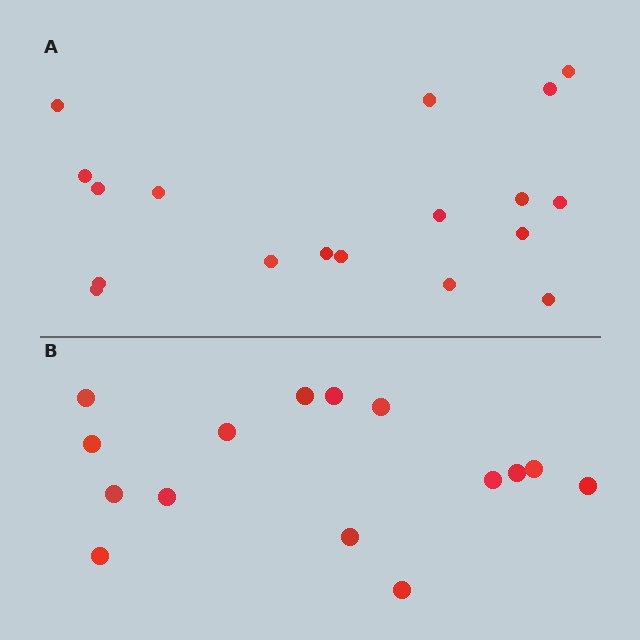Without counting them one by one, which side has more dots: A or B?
Region A (the top region) has more dots.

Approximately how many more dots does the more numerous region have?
Region A has just a few more — roughly 2 or 3 more dots than region B.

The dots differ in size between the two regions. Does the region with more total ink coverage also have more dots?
No. Region B has more total ink coverage because its dots are larger, but region A actually contains more individual dots. Total area can be misleading — the number of items is what matters here.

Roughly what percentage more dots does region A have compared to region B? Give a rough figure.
About 20% more.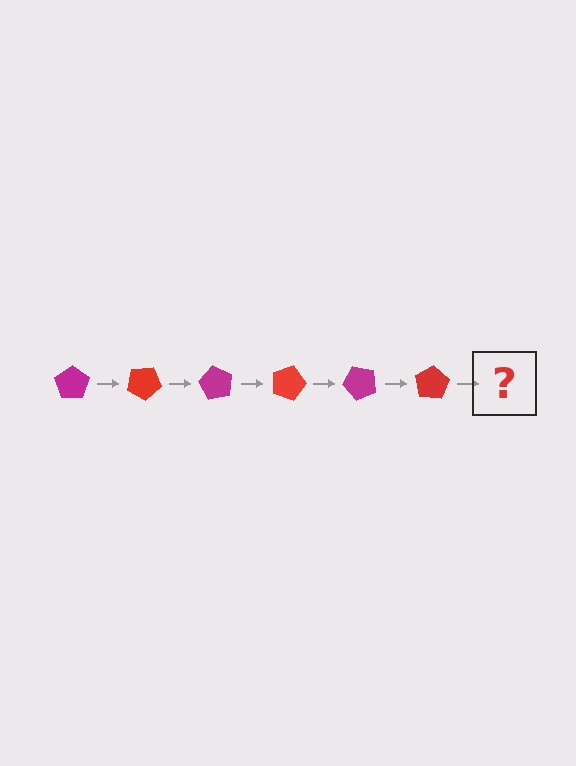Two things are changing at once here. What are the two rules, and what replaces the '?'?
The two rules are that it rotates 30 degrees each step and the color cycles through magenta and red. The '?' should be a magenta pentagon, rotated 180 degrees from the start.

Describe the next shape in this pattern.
It should be a magenta pentagon, rotated 180 degrees from the start.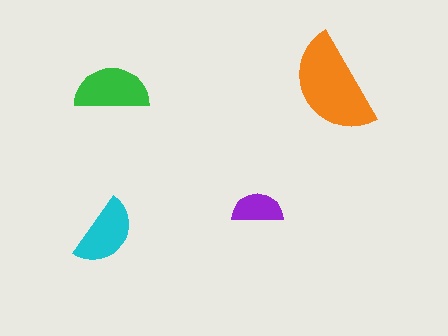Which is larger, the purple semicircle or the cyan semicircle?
The cyan one.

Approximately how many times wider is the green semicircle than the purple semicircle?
About 1.5 times wider.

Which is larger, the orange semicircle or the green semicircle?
The orange one.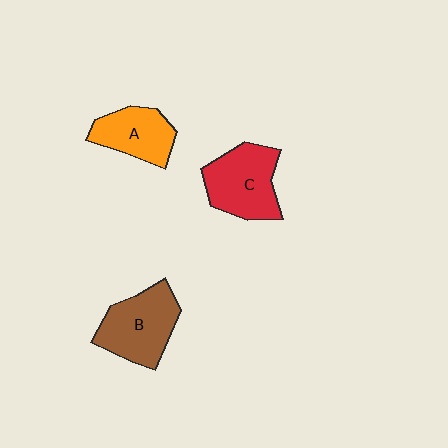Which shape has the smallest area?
Shape A (orange).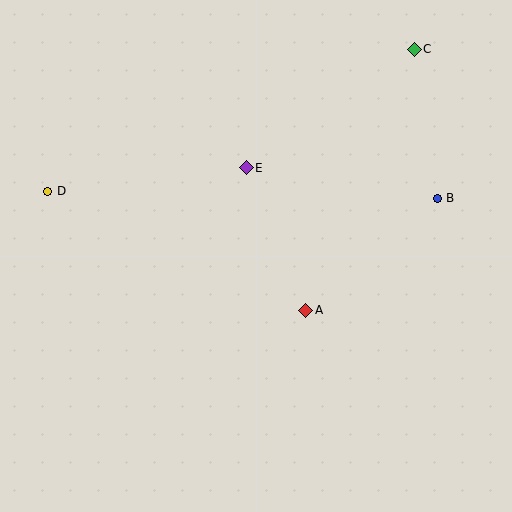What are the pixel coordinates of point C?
Point C is at (414, 49).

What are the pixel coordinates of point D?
Point D is at (48, 191).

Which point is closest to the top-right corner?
Point C is closest to the top-right corner.